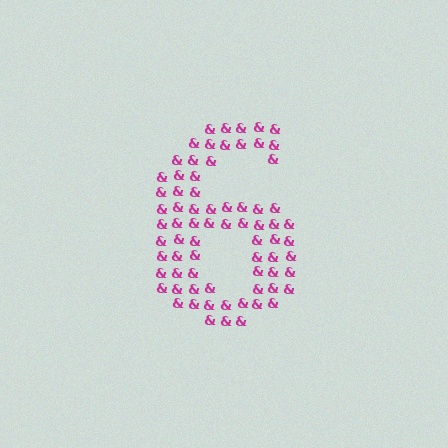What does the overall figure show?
The overall figure shows the digit 6.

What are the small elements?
The small elements are ampersands.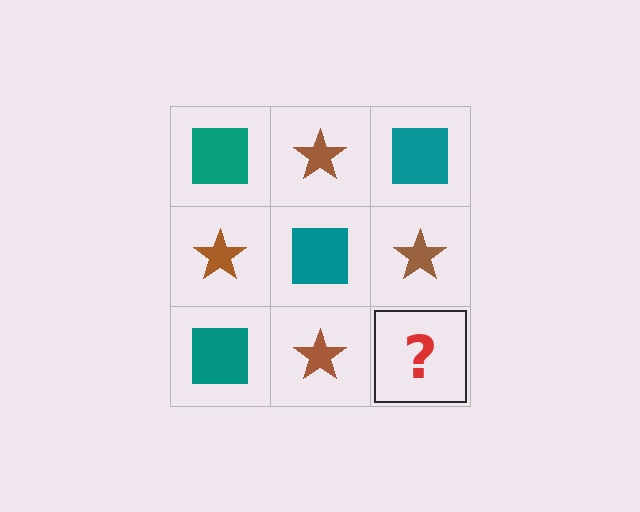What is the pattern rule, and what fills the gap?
The rule is that it alternates teal square and brown star in a checkerboard pattern. The gap should be filled with a teal square.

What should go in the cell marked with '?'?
The missing cell should contain a teal square.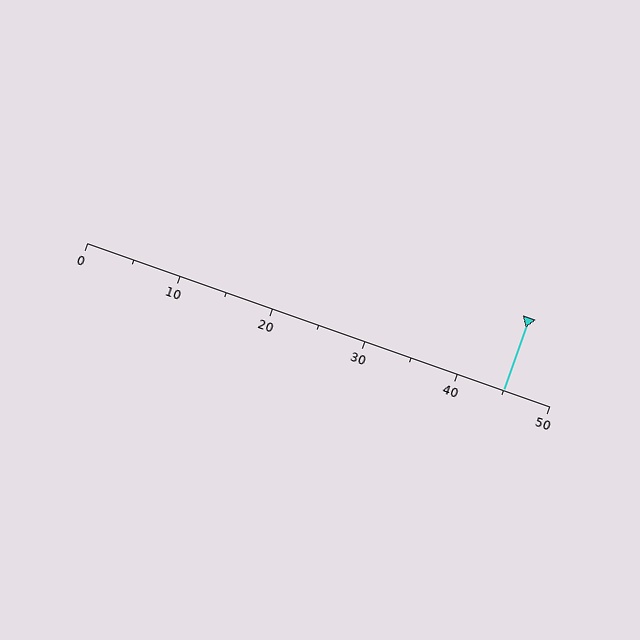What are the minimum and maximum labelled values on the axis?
The axis runs from 0 to 50.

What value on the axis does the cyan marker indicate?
The marker indicates approximately 45.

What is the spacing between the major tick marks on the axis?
The major ticks are spaced 10 apart.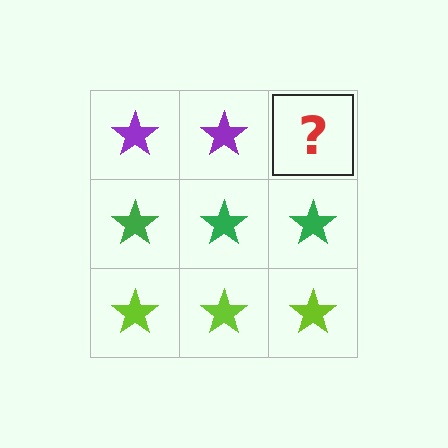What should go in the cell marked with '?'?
The missing cell should contain a purple star.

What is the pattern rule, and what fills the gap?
The rule is that each row has a consistent color. The gap should be filled with a purple star.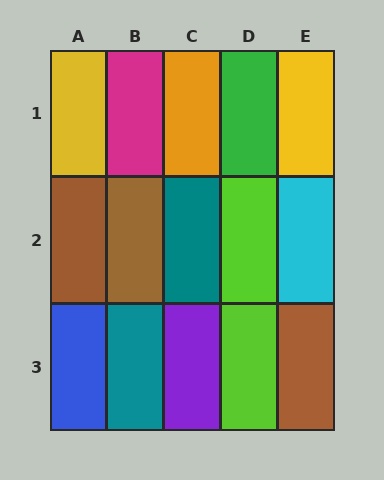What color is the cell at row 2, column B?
Brown.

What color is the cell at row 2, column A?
Brown.